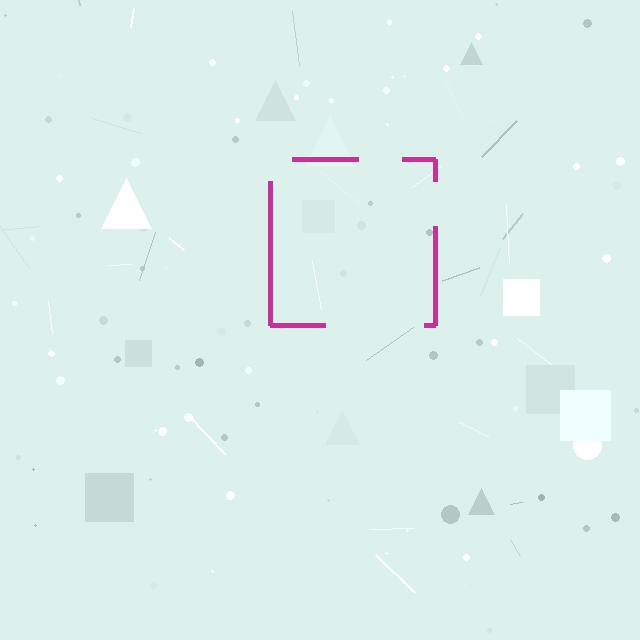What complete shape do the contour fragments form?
The contour fragments form a square.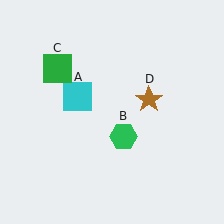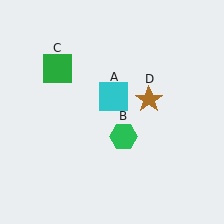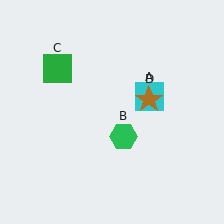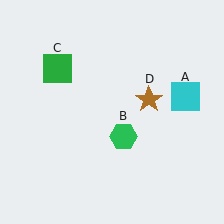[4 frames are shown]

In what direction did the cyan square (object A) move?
The cyan square (object A) moved right.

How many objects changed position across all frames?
1 object changed position: cyan square (object A).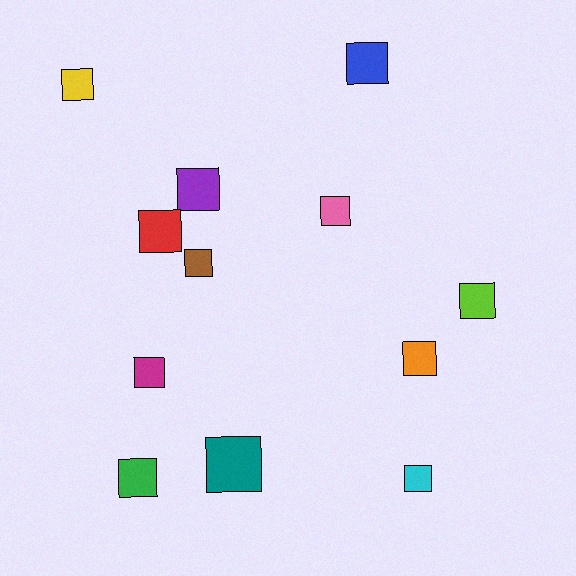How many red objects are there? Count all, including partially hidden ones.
There is 1 red object.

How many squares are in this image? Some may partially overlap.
There are 12 squares.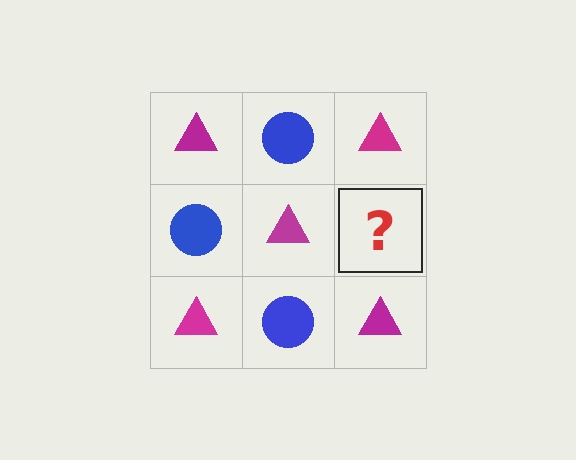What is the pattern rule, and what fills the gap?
The rule is that it alternates magenta triangle and blue circle in a checkerboard pattern. The gap should be filled with a blue circle.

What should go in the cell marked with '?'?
The missing cell should contain a blue circle.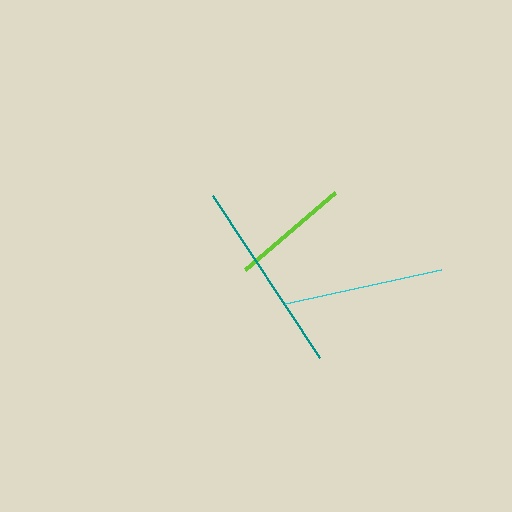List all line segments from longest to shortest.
From longest to shortest: teal, cyan, lime.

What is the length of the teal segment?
The teal segment is approximately 195 pixels long.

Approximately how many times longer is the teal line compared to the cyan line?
The teal line is approximately 1.2 times the length of the cyan line.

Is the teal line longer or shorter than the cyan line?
The teal line is longer than the cyan line.